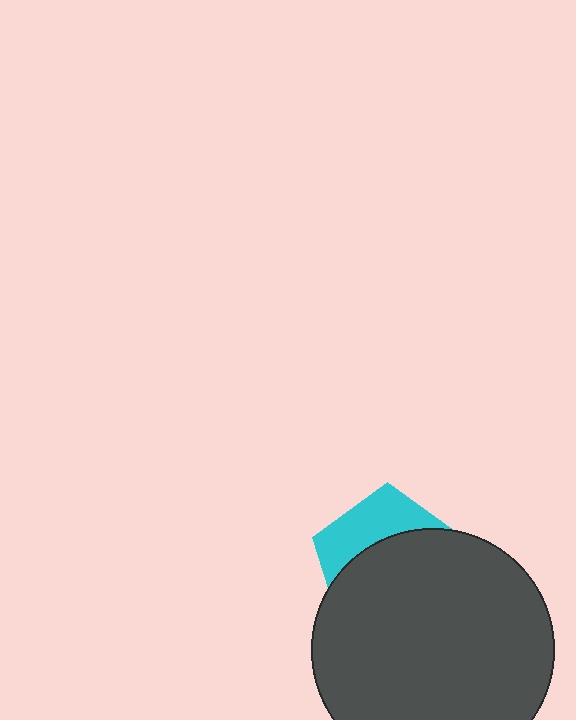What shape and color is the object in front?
The object in front is a dark gray circle.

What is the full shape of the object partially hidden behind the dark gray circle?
The partially hidden object is a cyan pentagon.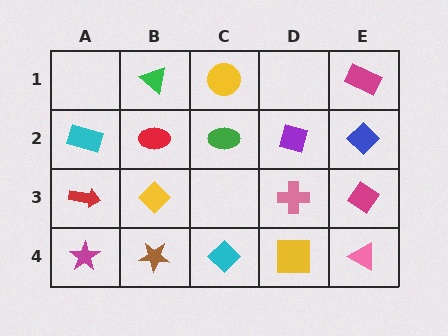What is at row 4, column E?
A pink triangle.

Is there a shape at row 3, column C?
No, that cell is empty.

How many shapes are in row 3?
4 shapes.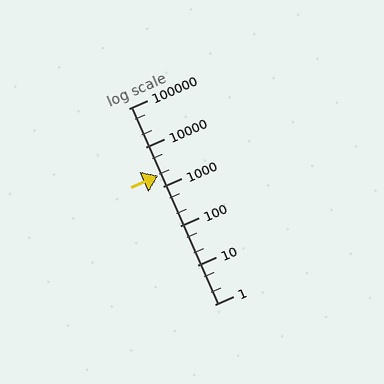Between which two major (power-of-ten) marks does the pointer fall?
The pointer is between 1000 and 10000.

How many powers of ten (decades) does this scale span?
The scale spans 5 decades, from 1 to 100000.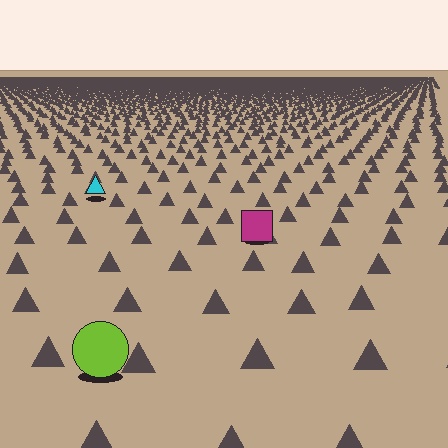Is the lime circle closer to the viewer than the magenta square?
Yes. The lime circle is closer — you can tell from the texture gradient: the ground texture is coarser near it.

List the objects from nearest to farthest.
From nearest to farthest: the lime circle, the magenta square, the cyan triangle.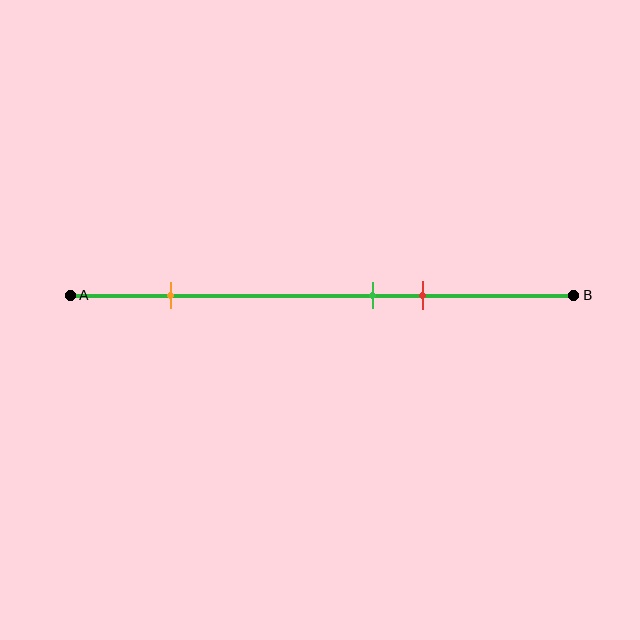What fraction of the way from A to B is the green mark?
The green mark is approximately 60% (0.6) of the way from A to B.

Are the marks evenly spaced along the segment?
No, the marks are not evenly spaced.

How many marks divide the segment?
There are 3 marks dividing the segment.